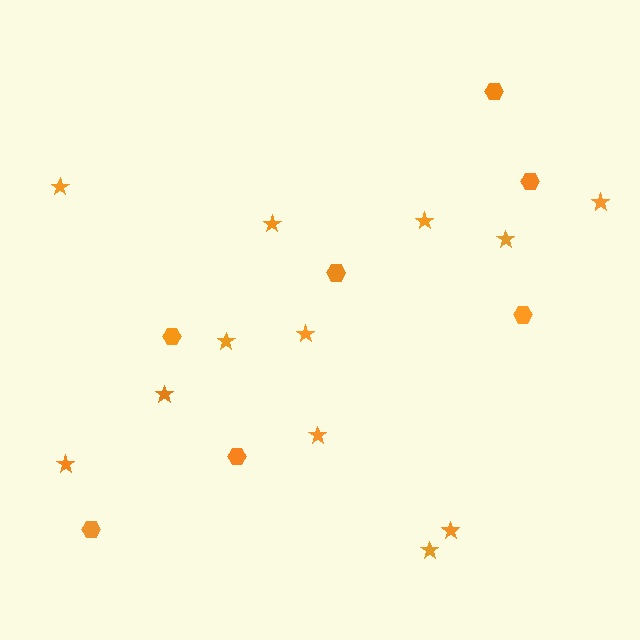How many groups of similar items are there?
There are 2 groups: one group of hexagons (7) and one group of stars (12).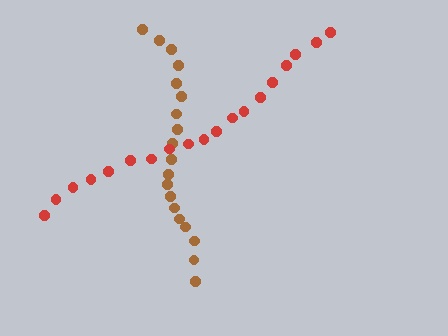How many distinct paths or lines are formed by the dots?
There are 2 distinct paths.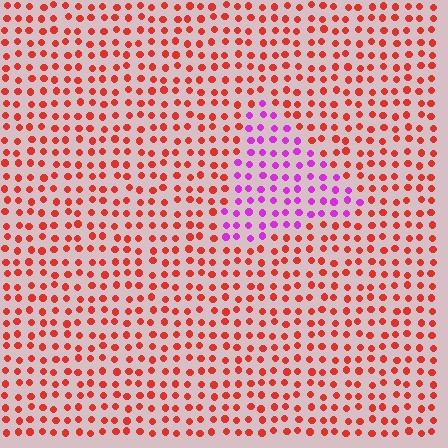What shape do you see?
I see a triangle.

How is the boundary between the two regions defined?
The boundary is defined purely by a slight shift in hue (about 64 degrees). Spacing, size, and orientation are identical on both sides.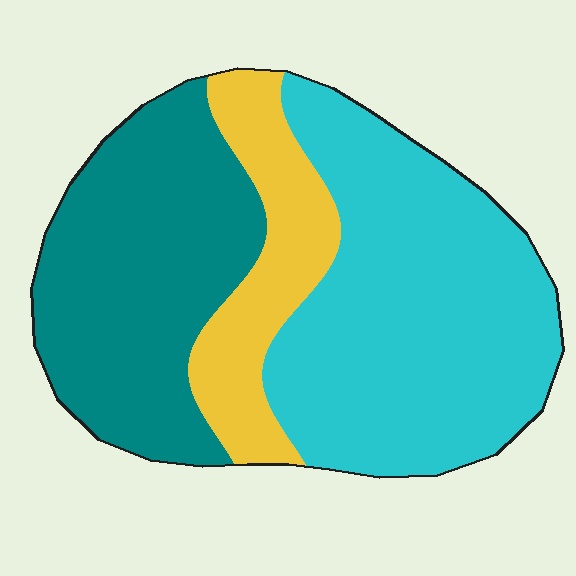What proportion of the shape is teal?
Teal takes up about one third (1/3) of the shape.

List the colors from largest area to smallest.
From largest to smallest: cyan, teal, yellow.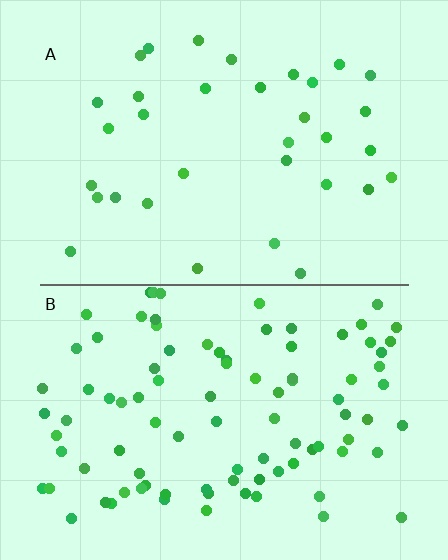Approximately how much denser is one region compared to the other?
Approximately 2.8× — region B over region A.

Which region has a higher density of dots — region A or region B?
B (the bottom).